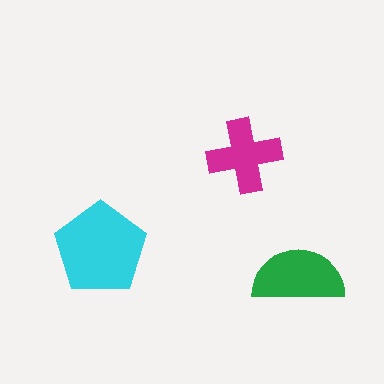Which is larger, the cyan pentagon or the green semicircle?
The cyan pentagon.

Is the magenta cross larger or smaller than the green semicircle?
Smaller.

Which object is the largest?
The cyan pentagon.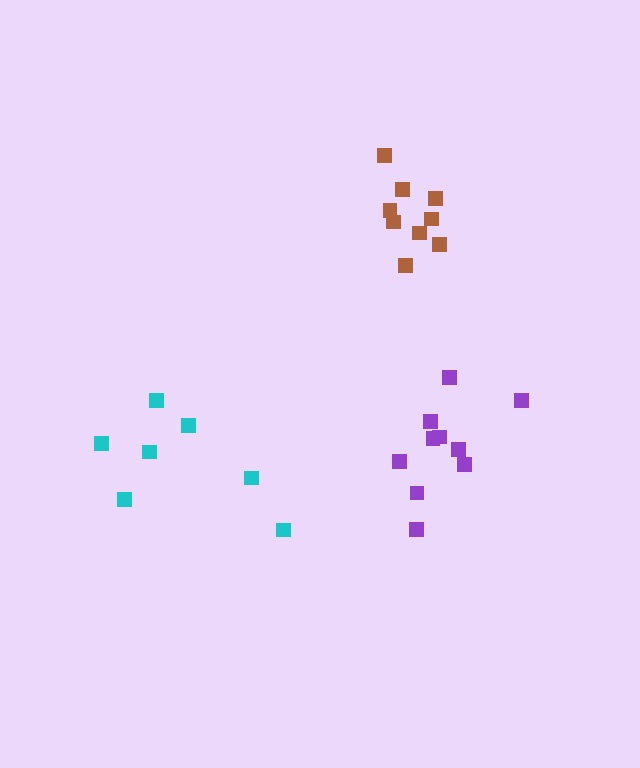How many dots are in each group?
Group 1: 7 dots, Group 2: 9 dots, Group 3: 10 dots (26 total).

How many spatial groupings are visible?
There are 3 spatial groupings.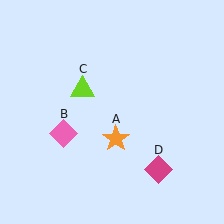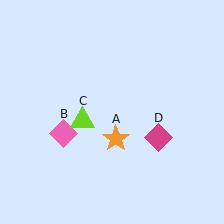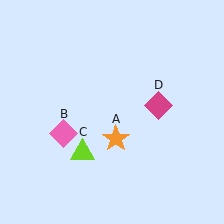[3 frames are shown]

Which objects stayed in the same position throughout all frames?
Orange star (object A) and pink diamond (object B) remained stationary.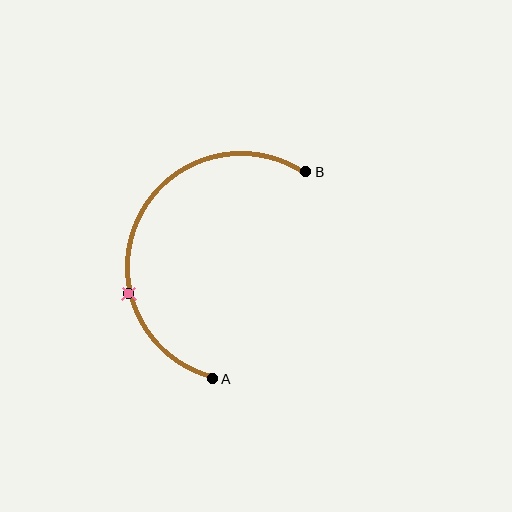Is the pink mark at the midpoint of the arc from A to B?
No. The pink mark lies on the arc but is closer to endpoint A. The arc midpoint would be at the point on the curve equidistant along the arc from both A and B.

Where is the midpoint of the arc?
The arc midpoint is the point on the curve farthest from the straight line joining A and B. It sits to the left of that line.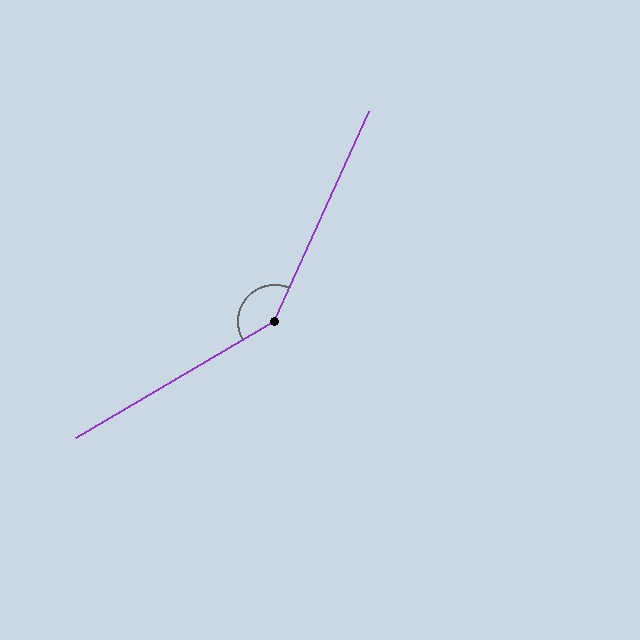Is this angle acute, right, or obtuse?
It is obtuse.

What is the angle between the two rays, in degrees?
Approximately 145 degrees.